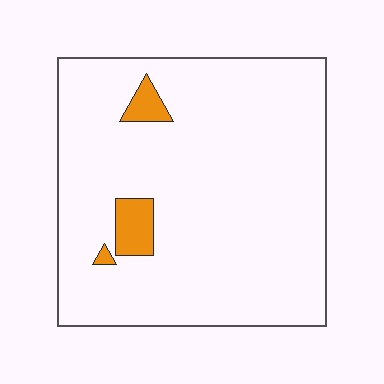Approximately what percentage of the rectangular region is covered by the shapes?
Approximately 5%.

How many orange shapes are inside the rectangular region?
3.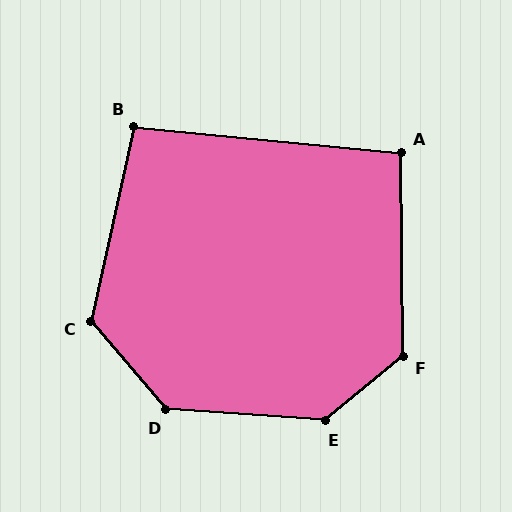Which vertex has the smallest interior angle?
A, at approximately 96 degrees.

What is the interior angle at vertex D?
Approximately 134 degrees (obtuse).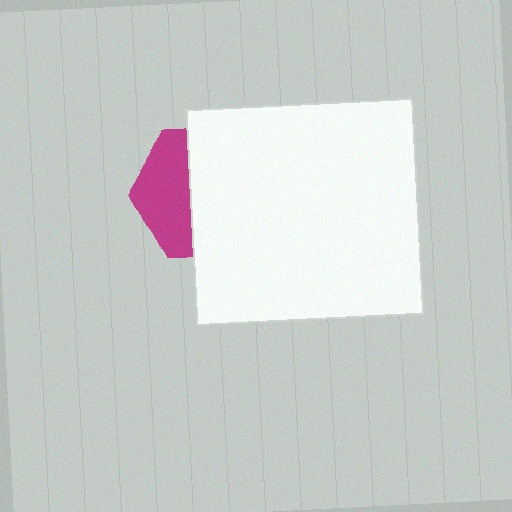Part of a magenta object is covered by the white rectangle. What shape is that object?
It is a hexagon.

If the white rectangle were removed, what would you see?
You would see the complete magenta hexagon.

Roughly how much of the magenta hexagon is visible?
A small part of it is visible (roughly 39%).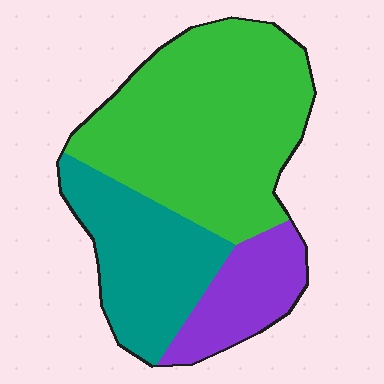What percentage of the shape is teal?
Teal covers around 30% of the shape.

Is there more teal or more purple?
Teal.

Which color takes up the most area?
Green, at roughly 55%.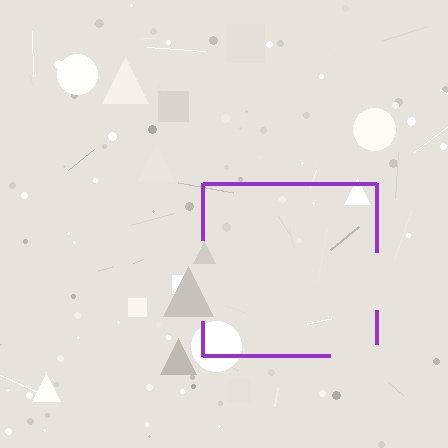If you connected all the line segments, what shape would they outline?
They would outline a square.